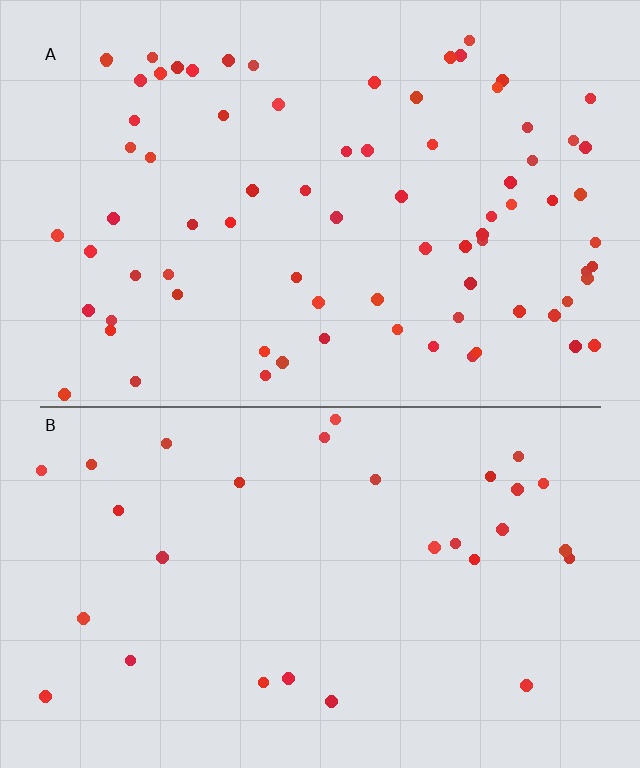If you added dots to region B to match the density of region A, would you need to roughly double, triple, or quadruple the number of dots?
Approximately triple.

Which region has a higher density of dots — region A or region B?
A (the top).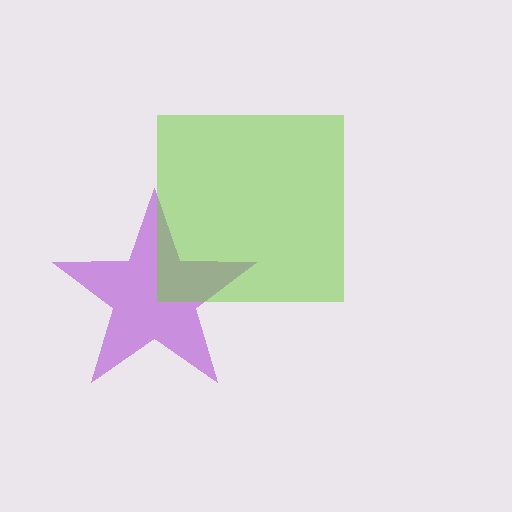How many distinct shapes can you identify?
There are 2 distinct shapes: a purple star, a lime square.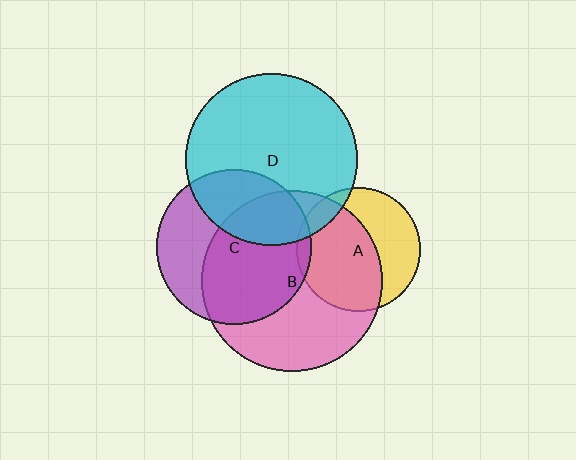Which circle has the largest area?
Circle B (pink).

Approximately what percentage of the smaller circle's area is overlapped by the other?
Approximately 60%.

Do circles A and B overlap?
Yes.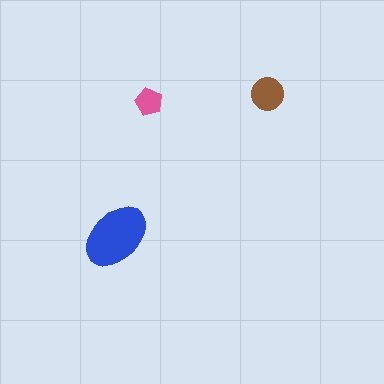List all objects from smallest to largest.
The pink pentagon, the brown circle, the blue ellipse.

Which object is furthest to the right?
The brown circle is rightmost.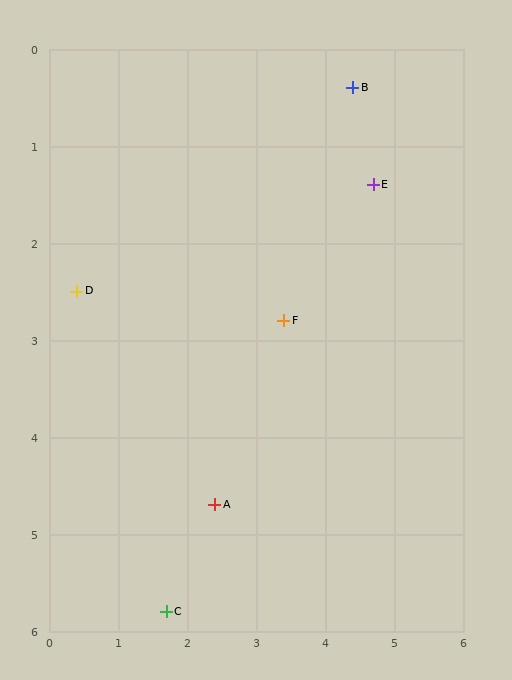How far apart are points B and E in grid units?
Points B and E are about 1.0 grid units apart.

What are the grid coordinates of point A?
Point A is at approximately (2.4, 4.7).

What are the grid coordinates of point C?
Point C is at approximately (1.7, 5.8).